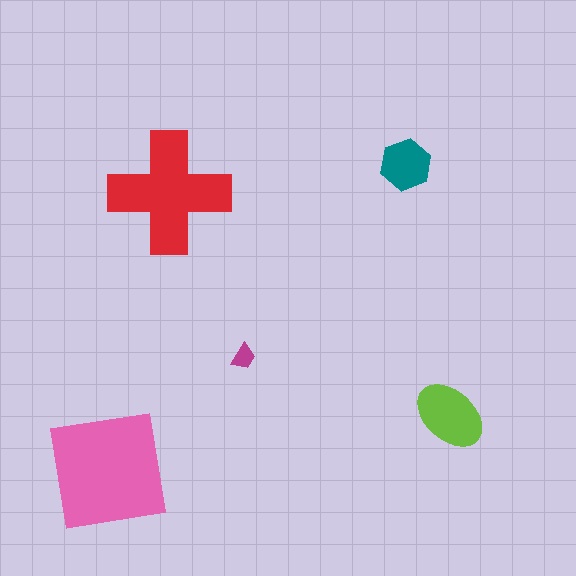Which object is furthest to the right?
The lime ellipse is rightmost.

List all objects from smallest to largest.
The magenta trapezoid, the teal hexagon, the lime ellipse, the red cross, the pink square.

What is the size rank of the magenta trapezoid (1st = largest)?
5th.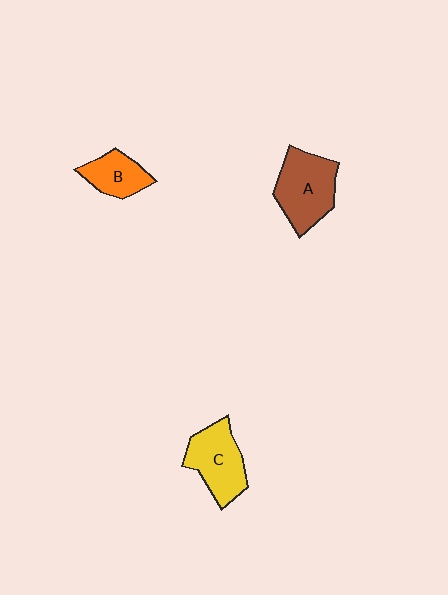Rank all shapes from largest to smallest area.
From largest to smallest: A (brown), C (yellow), B (orange).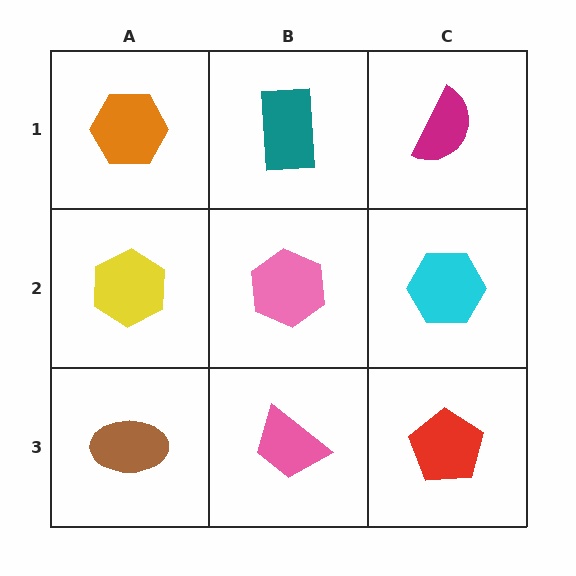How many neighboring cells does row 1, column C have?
2.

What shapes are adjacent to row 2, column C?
A magenta semicircle (row 1, column C), a red pentagon (row 3, column C), a pink hexagon (row 2, column B).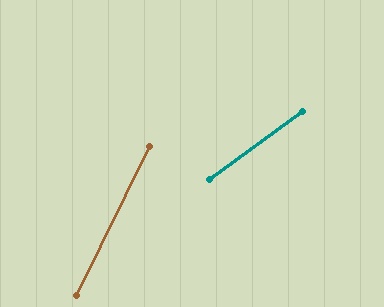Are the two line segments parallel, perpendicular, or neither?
Neither parallel nor perpendicular — they differ by about 28°.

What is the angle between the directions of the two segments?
Approximately 28 degrees.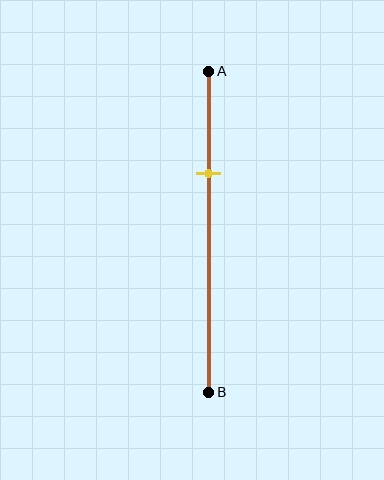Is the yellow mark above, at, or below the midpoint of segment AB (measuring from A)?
The yellow mark is above the midpoint of segment AB.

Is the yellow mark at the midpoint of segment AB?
No, the mark is at about 30% from A, not at the 50% midpoint.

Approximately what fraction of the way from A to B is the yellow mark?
The yellow mark is approximately 30% of the way from A to B.